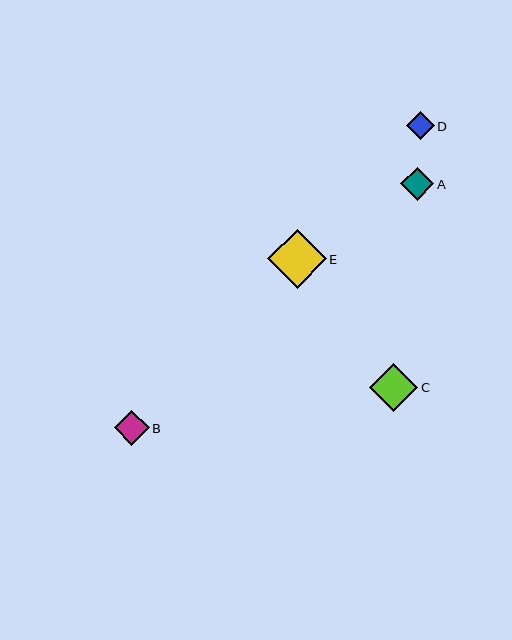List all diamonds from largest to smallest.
From largest to smallest: E, C, B, A, D.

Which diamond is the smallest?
Diamond D is the smallest with a size of approximately 28 pixels.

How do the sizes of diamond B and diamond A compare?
Diamond B and diamond A are approximately the same size.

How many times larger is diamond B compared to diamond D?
Diamond B is approximately 1.3 times the size of diamond D.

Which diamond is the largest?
Diamond E is the largest with a size of approximately 58 pixels.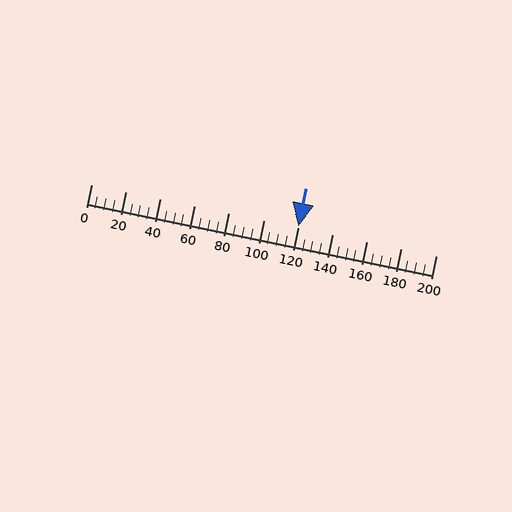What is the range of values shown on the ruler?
The ruler shows values from 0 to 200.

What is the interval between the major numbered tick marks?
The major tick marks are spaced 20 units apart.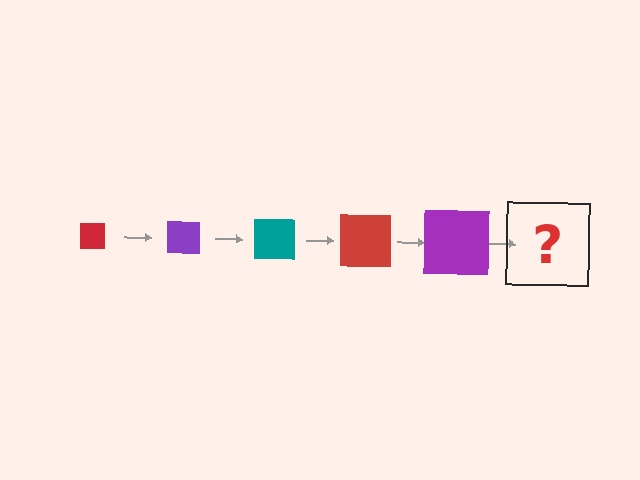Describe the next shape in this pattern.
It should be a teal square, larger than the previous one.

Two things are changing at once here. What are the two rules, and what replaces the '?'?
The two rules are that the square grows larger each step and the color cycles through red, purple, and teal. The '?' should be a teal square, larger than the previous one.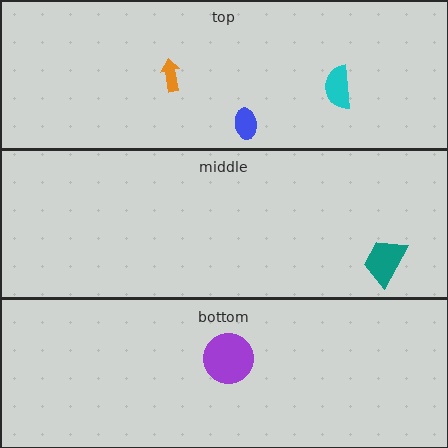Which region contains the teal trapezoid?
The middle region.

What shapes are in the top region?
The orange arrow, the blue ellipse, the cyan semicircle.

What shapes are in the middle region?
The teal trapezoid.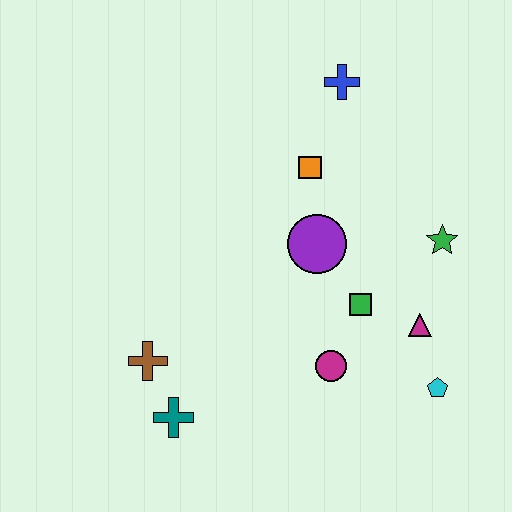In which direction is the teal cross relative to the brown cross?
The teal cross is below the brown cross.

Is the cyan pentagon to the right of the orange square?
Yes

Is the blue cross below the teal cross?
No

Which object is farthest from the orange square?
The teal cross is farthest from the orange square.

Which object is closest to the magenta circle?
The green square is closest to the magenta circle.